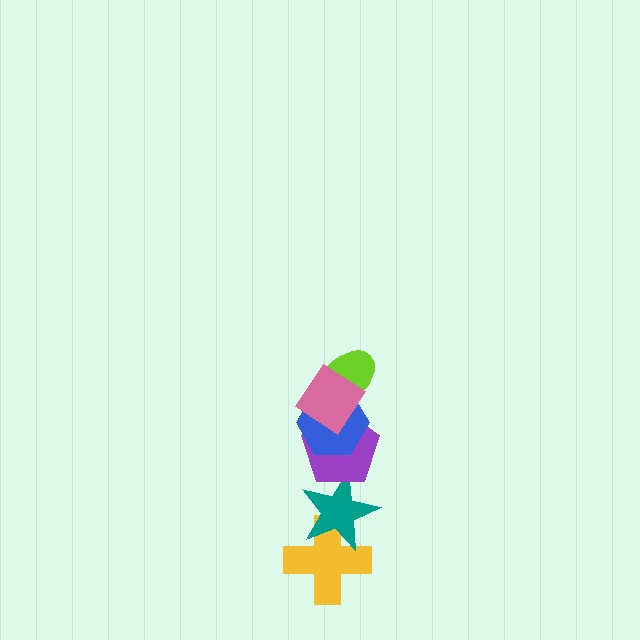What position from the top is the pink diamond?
The pink diamond is 1st from the top.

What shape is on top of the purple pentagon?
The blue hexagon is on top of the purple pentagon.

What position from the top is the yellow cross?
The yellow cross is 6th from the top.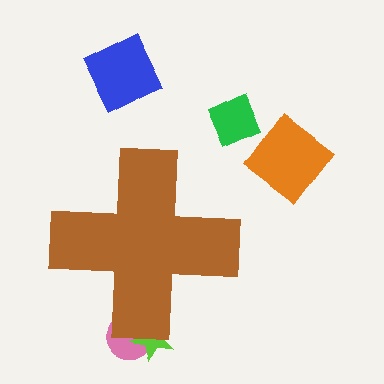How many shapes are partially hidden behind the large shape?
2 shapes are partially hidden.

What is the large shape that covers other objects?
A brown cross.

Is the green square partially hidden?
No, the green square is fully visible.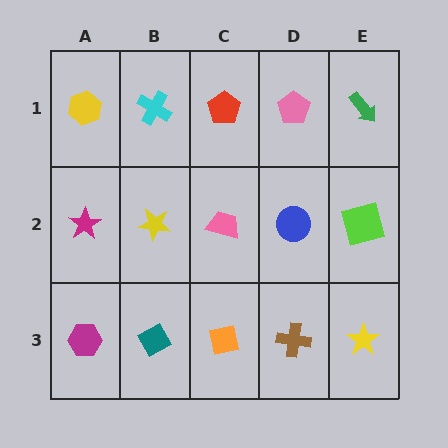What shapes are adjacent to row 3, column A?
A magenta star (row 2, column A), a teal diamond (row 3, column B).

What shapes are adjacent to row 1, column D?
A blue circle (row 2, column D), a red pentagon (row 1, column C), a green arrow (row 1, column E).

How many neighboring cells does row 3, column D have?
3.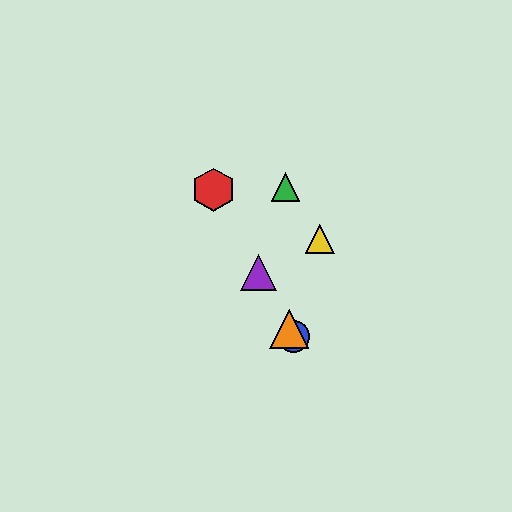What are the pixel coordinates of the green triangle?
The green triangle is at (285, 187).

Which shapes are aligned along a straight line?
The red hexagon, the blue circle, the purple triangle, the orange triangle are aligned along a straight line.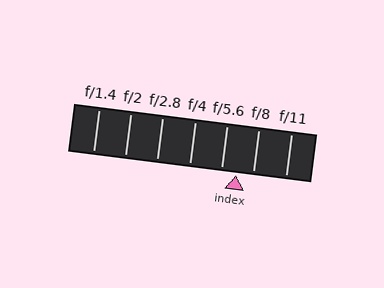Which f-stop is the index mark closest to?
The index mark is closest to f/5.6.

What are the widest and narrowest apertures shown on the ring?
The widest aperture shown is f/1.4 and the narrowest is f/11.